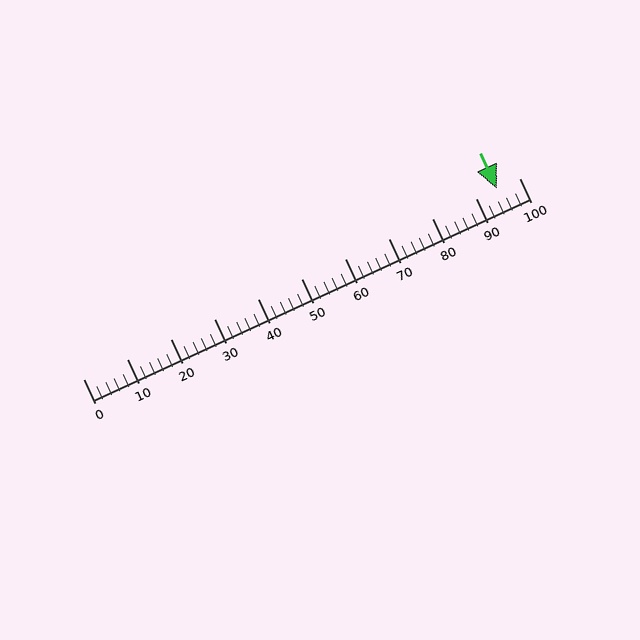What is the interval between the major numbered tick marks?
The major tick marks are spaced 10 units apart.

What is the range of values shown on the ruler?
The ruler shows values from 0 to 100.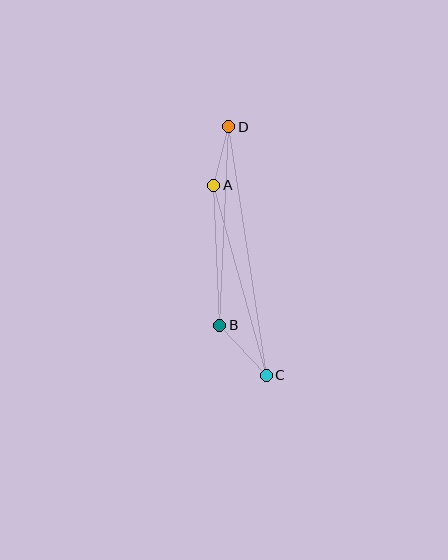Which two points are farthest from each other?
Points C and D are farthest from each other.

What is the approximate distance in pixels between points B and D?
The distance between B and D is approximately 199 pixels.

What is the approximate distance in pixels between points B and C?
The distance between B and C is approximately 68 pixels.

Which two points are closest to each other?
Points A and D are closest to each other.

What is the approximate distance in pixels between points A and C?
The distance between A and C is approximately 197 pixels.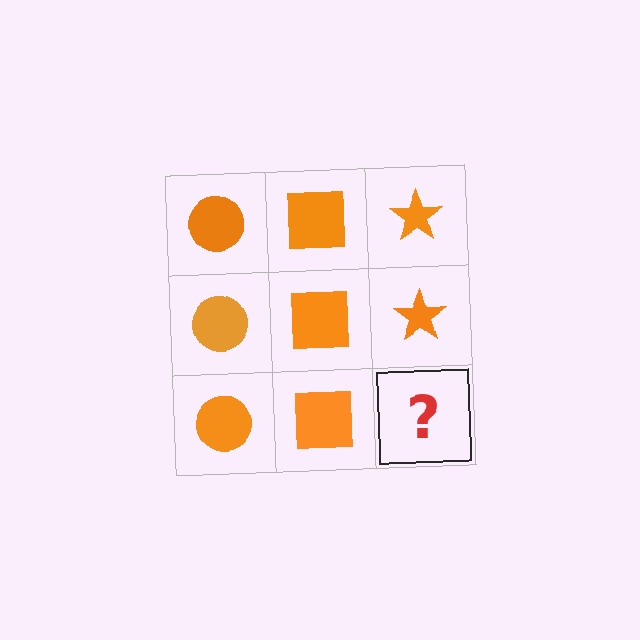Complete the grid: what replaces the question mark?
The question mark should be replaced with an orange star.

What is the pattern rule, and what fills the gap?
The rule is that each column has a consistent shape. The gap should be filled with an orange star.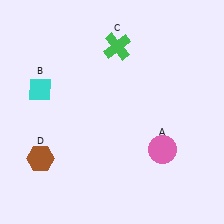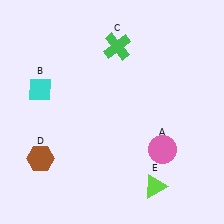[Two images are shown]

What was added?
A lime triangle (E) was added in Image 2.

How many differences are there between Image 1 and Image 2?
There is 1 difference between the two images.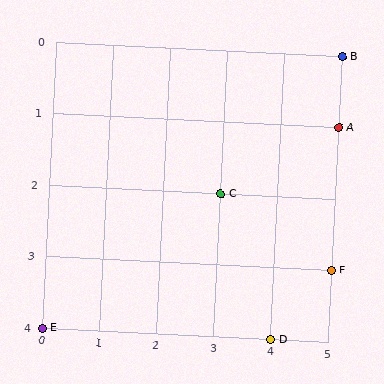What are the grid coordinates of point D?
Point D is at grid coordinates (4, 4).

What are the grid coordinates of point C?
Point C is at grid coordinates (3, 2).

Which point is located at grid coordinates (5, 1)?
Point A is at (5, 1).